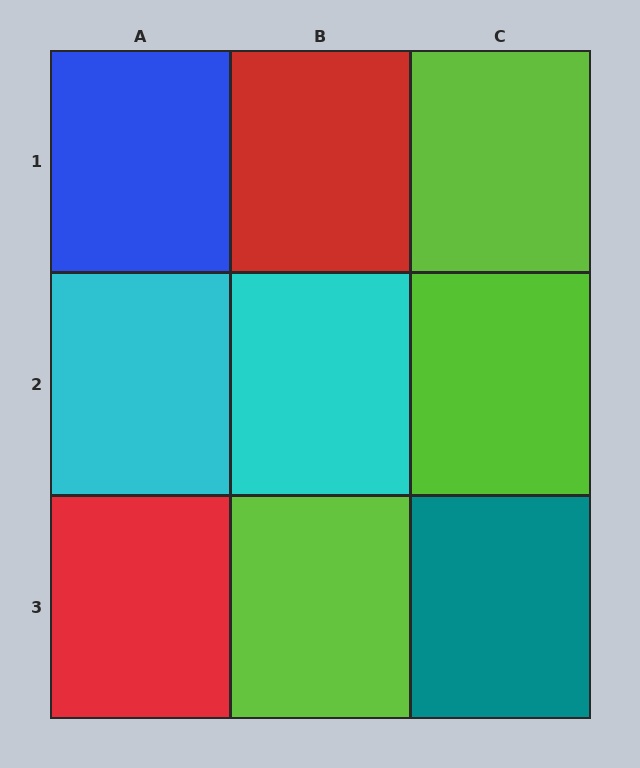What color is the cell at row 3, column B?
Lime.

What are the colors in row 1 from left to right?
Blue, red, lime.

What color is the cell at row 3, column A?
Red.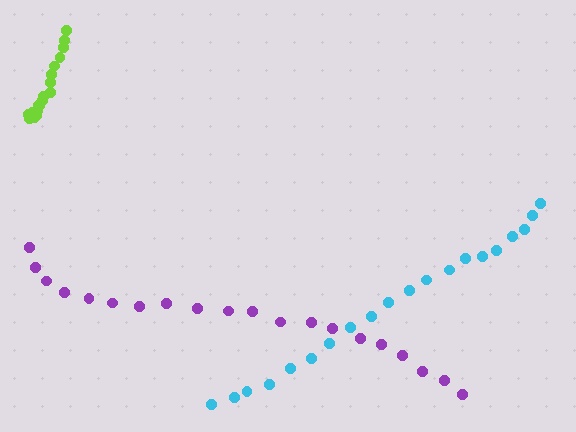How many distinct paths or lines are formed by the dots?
There are 3 distinct paths.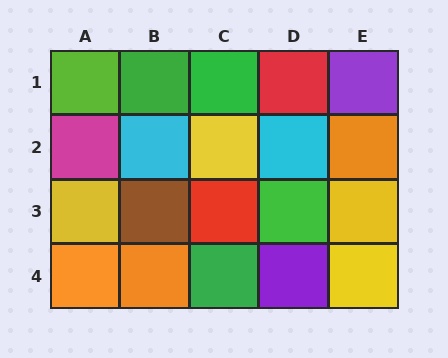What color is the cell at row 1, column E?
Purple.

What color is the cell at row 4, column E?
Yellow.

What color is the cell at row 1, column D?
Red.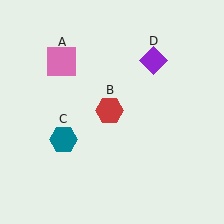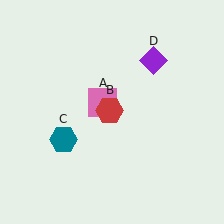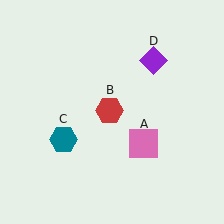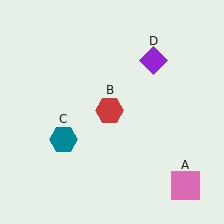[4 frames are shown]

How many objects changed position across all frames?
1 object changed position: pink square (object A).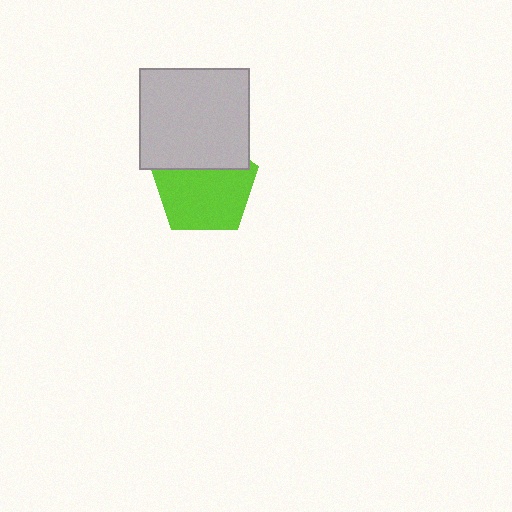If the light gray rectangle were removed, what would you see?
You would see the complete lime pentagon.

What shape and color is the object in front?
The object in front is a light gray rectangle.